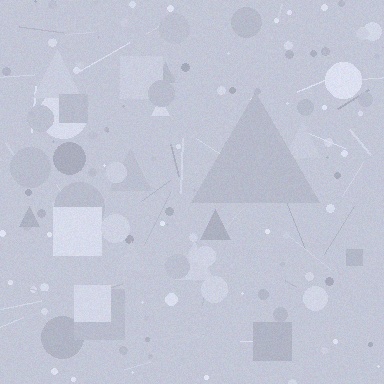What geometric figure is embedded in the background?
A triangle is embedded in the background.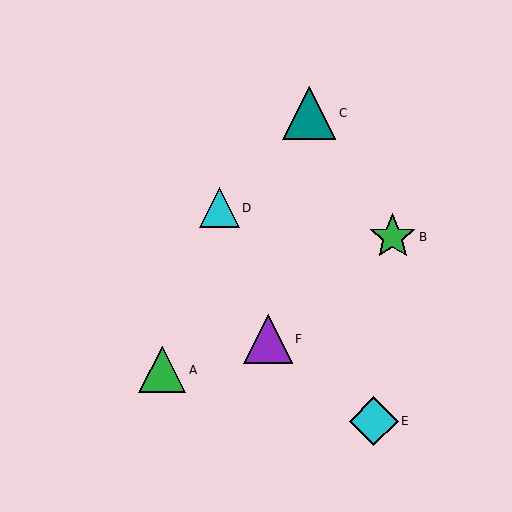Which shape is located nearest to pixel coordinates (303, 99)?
The teal triangle (labeled C) at (309, 113) is nearest to that location.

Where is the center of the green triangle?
The center of the green triangle is at (162, 370).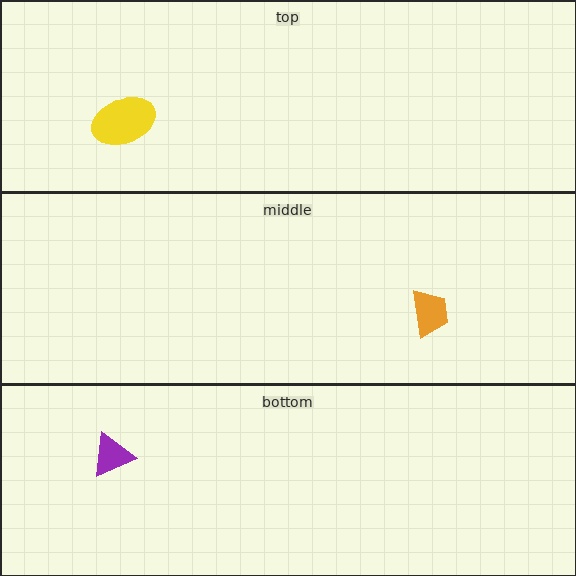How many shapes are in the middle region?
1.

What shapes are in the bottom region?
The purple triangle.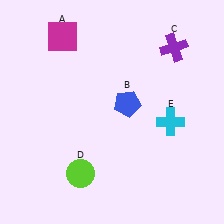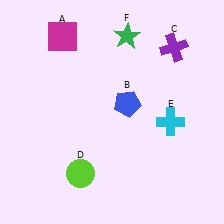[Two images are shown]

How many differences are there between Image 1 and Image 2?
There is 1 difference between the two images.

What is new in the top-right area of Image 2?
A green star (F) was added in the top-right area of Image 2.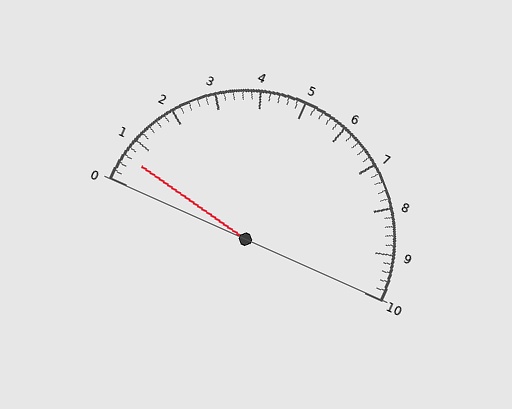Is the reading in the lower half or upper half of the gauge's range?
The reading is in the lower half of the range (0 to 10).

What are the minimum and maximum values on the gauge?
The gauge ranges from 0 to 10.